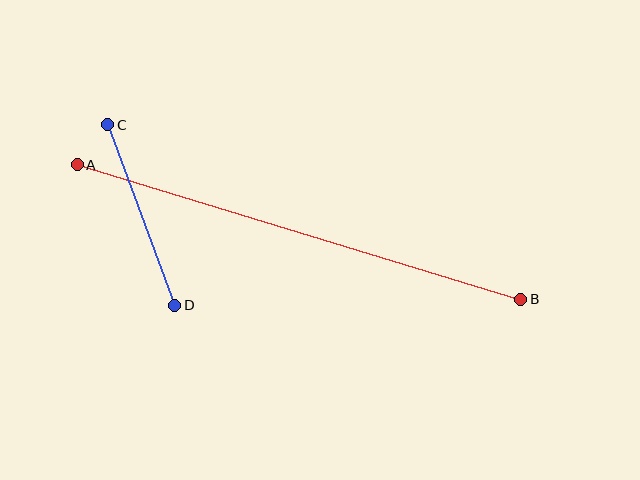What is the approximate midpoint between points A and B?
The midpoint is at approximately (299, 232) pixels.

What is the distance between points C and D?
The distance is approximately 193 pixels.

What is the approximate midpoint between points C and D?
The midpoint is at approximately (141, 215) pixels.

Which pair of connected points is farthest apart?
Points A and B are farthest apart.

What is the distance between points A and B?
The distance is approximately 463 pixels.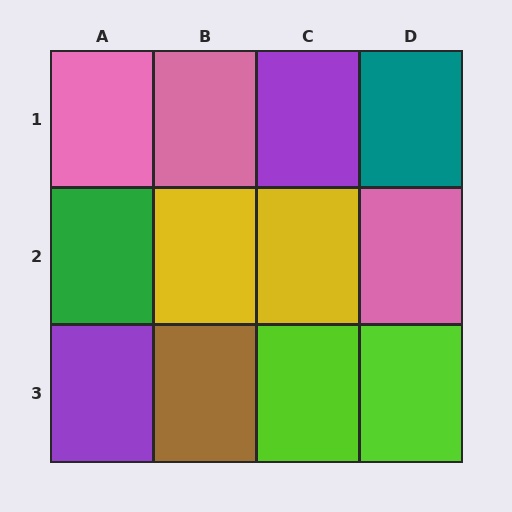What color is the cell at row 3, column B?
Brown.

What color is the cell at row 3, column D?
Lime.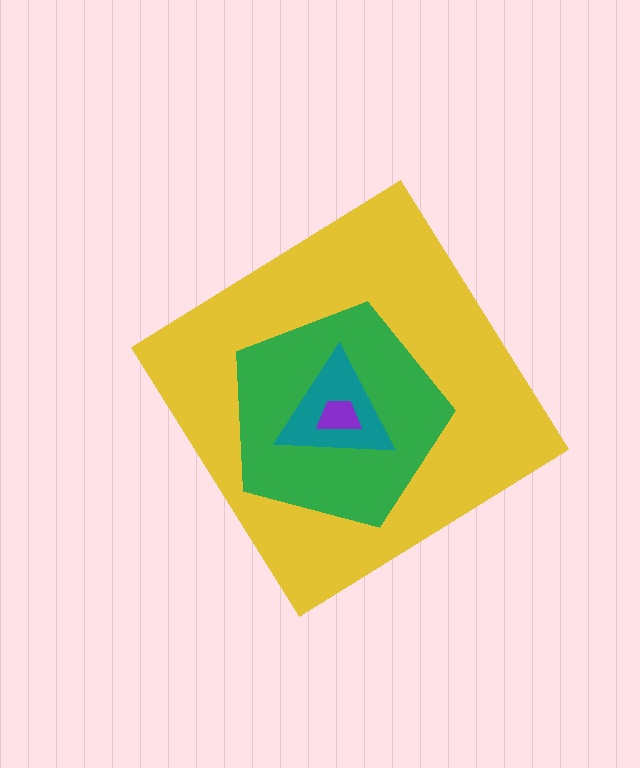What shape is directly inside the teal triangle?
The purple trapezoid.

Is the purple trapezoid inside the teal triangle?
Yes.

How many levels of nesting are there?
4.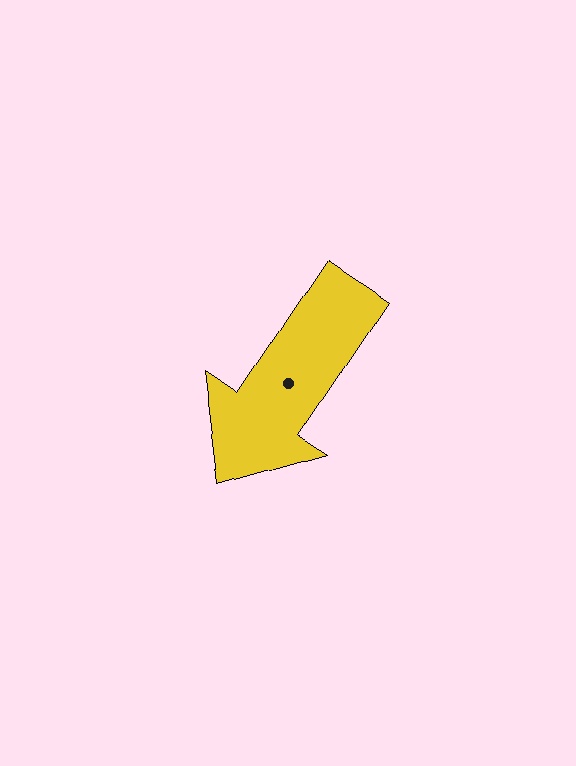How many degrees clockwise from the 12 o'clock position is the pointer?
Approximately 214 degrees.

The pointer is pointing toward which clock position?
Roughly 7 o'clock.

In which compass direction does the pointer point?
Southwest.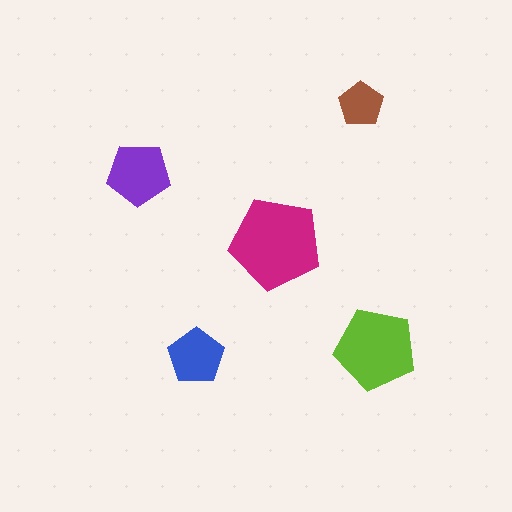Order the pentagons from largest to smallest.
the magenta one, the lime one, the purple one, the blue one, the brown one.